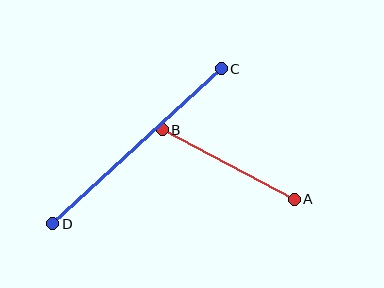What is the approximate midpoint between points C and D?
The midpoint is at approximately (137, 146) pixels.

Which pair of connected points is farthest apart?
Points C and D are farthest apart.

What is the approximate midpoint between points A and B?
The midpoint is at approximately (228, 165) pixels.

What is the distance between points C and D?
The distance is approximately 229 pixels.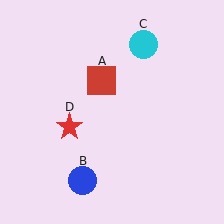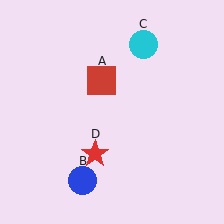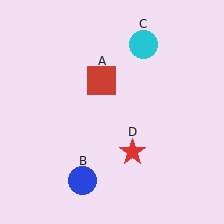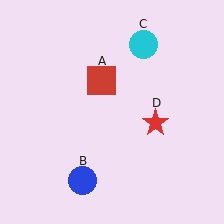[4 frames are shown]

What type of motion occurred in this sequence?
The red star (object D) rotated counterclockwise around the center of the scene.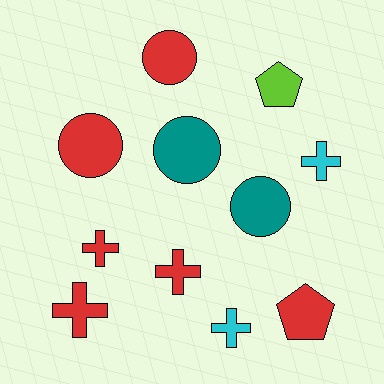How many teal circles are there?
There are 2 teal circles.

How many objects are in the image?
There are 11 objects.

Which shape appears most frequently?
Cross, with 5 objects.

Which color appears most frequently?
Red, with 6 objects.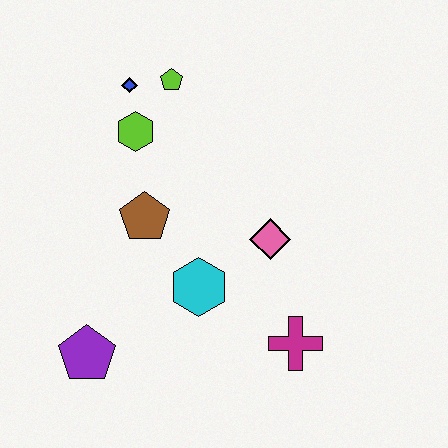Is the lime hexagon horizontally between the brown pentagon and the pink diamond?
No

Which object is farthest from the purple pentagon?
The lime pentagon is farthest from the purple pentagon.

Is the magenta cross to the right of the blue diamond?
Yes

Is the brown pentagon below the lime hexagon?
Yes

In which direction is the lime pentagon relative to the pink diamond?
The lime pentagon is above the pink diamond.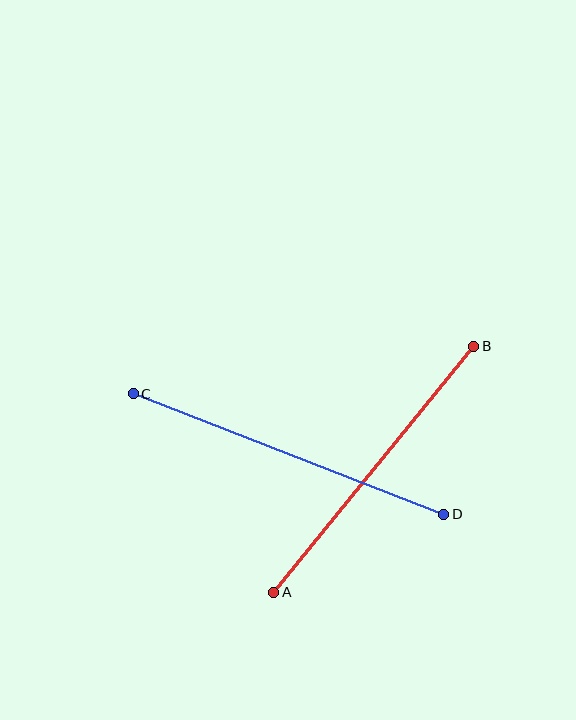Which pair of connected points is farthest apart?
Points C and D are farthest apart.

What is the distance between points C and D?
The distance is approximately 333 pixels.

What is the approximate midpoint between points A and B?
The midpoint is at approximately (374, 469) pixels.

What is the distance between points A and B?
The distance is approximately 317 pixels.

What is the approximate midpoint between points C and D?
The midpoint is at approximately (288, 454) pixels.